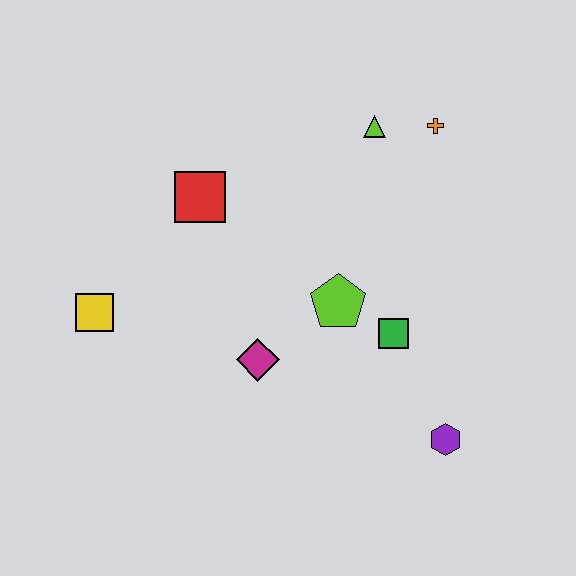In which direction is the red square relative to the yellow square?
The red square is above the yellow square.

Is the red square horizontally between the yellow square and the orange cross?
Yes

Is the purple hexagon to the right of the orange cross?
Yes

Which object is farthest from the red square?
The purple hexagon is farthest from the red square.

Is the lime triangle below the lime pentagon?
No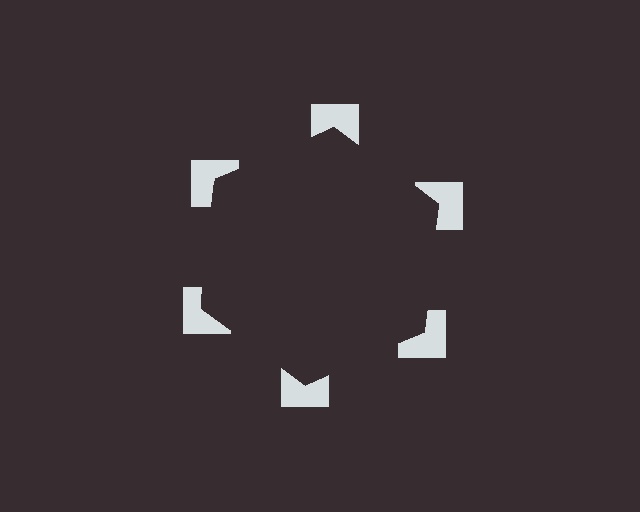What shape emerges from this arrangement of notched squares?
An illusory hexagon — its edges are inferred from the aligned wedge cuts in the notched squares, not physically drawn.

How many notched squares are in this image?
There are 6 — one at each vertex of the illusory hexagon.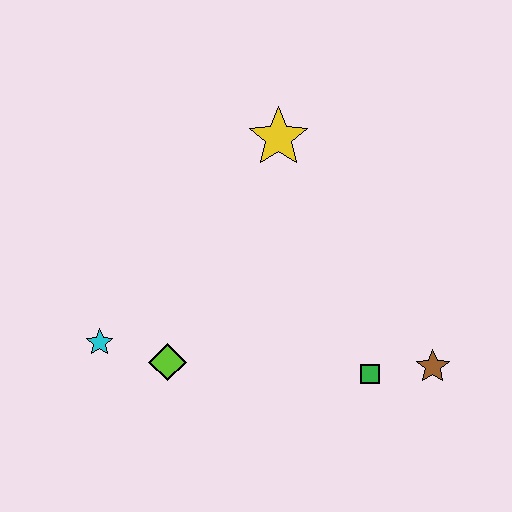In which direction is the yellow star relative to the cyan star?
The yellow star is above the cyan star.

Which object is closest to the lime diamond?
The cyan star is closest to the lime diamond.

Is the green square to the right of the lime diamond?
Yes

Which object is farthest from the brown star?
The cyan star is farthest from the brown star.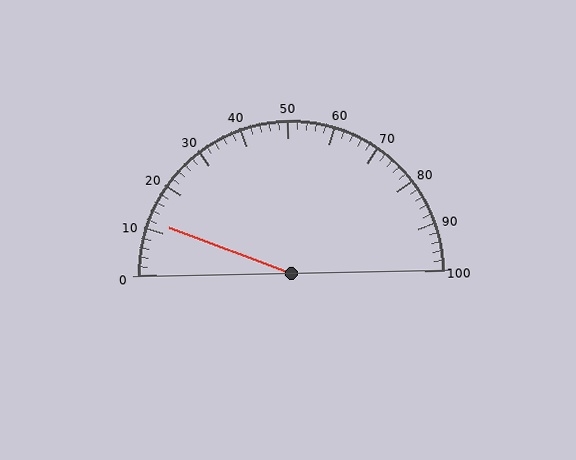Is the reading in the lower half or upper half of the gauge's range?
The reading is in the lower half of the range (0 to 100).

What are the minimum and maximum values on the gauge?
The gauge ranges from 0 to 100.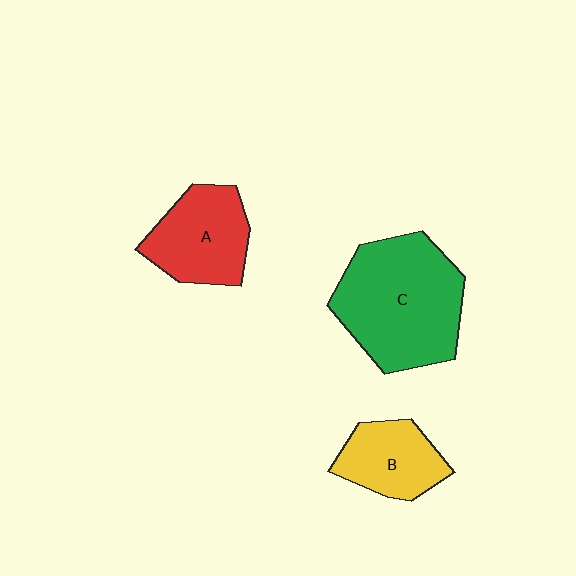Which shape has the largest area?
Shape C (green).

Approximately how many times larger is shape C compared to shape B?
Approximately 2.1 times.